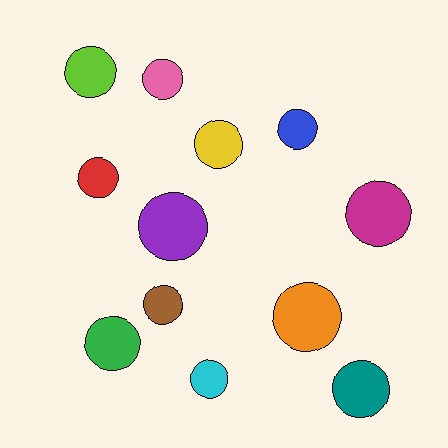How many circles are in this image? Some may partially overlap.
There are 12 circles.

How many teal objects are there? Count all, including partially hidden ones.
There is 1 teal object.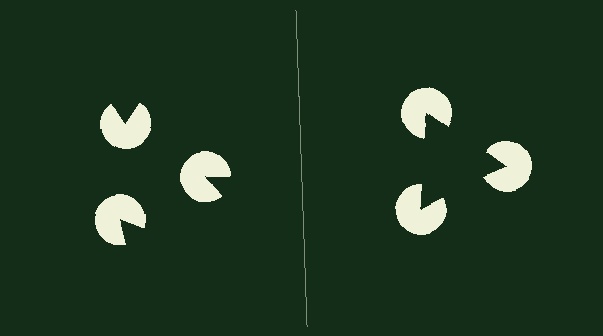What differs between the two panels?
The pac-man discs are positioned identically on both sides; only the wedge orientations differ. On the right they align to a triangle; on the left they are misaligned.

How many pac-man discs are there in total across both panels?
6 — 3 on each side.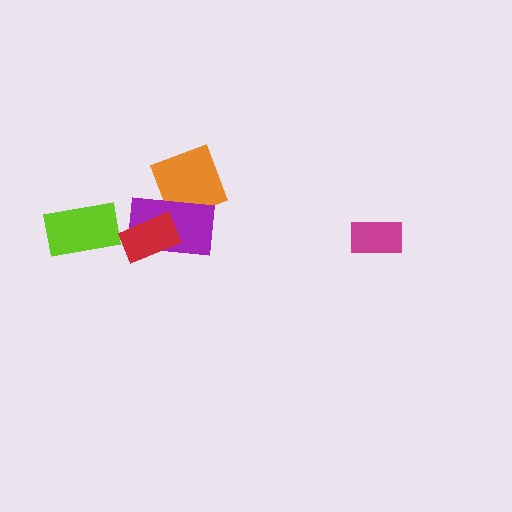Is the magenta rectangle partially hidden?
No, no other shape covers it.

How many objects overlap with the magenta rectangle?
0 objects overlap with the magenta rectangle.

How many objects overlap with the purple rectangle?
2 objects overlap with the purple rectangle.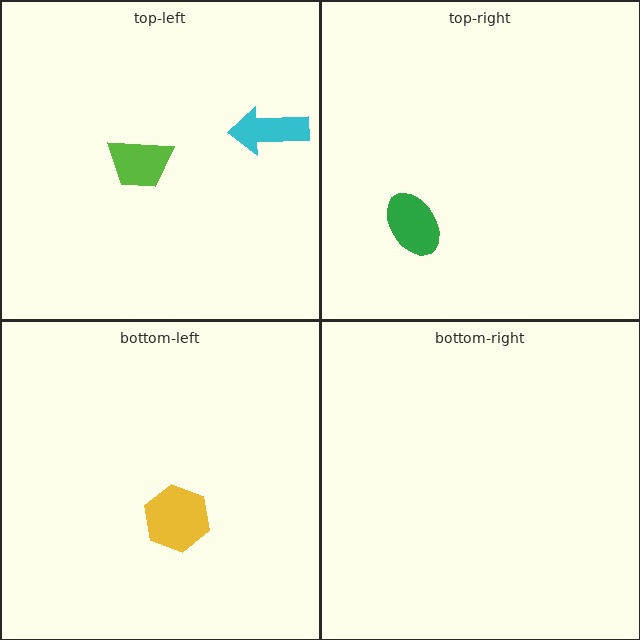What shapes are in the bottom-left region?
The yellow hexagon.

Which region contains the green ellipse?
The top-right region.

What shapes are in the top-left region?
The cyan arrow, the lime trapezoid.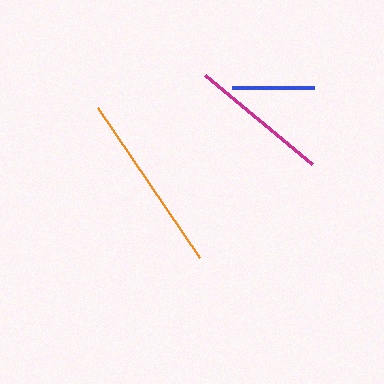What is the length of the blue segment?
The blue segment is approximately 82 pixels long.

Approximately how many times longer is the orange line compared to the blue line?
The orange line is approximately 2.2 times the length of the blue line.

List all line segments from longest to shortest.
From longest to shortest: orange, magenta, blue.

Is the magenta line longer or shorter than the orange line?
The orange line is longer than the magenta line.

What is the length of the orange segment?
The orange segment is approximately 181 pixels long.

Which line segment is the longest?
The orange line is the longest at approximately 181 pixels.